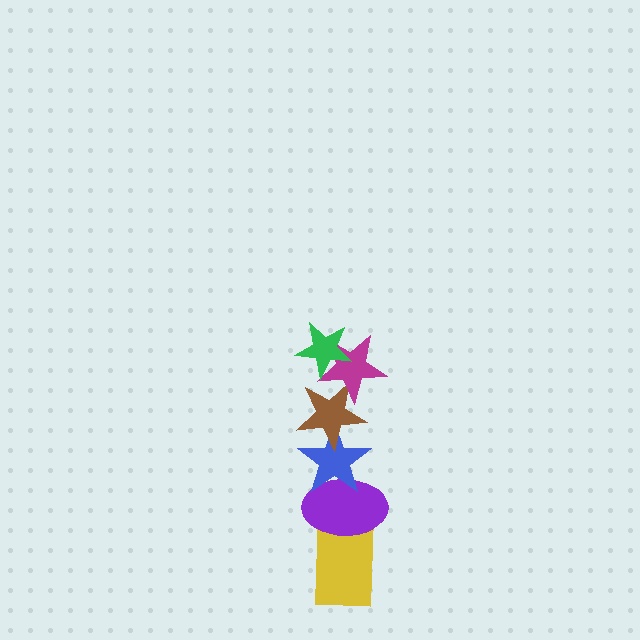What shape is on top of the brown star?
The magenta star is on top of the brown star.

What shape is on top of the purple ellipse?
The blue star is on top of the purple ellipse.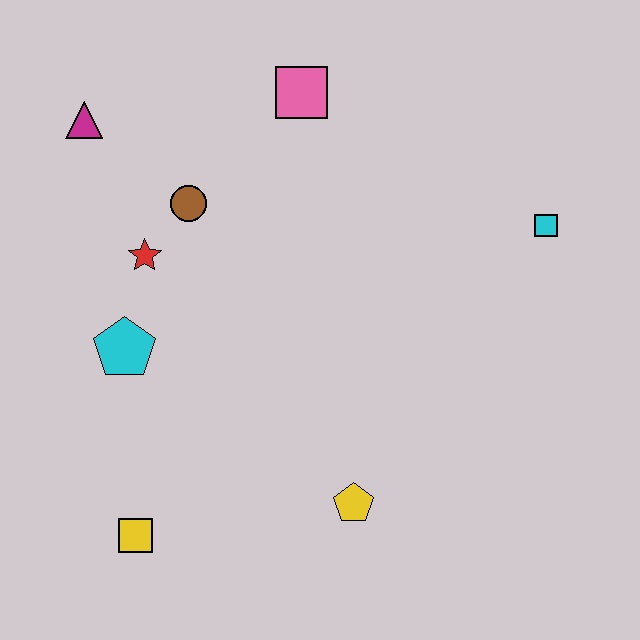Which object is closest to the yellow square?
The cyan pentagon is closest to the yellow square.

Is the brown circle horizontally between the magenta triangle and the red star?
No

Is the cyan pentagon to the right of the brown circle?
No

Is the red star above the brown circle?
No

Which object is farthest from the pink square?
The yellow square is farthest from the pink square.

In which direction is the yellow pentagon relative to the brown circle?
The yellow pentagon is below the brown circle.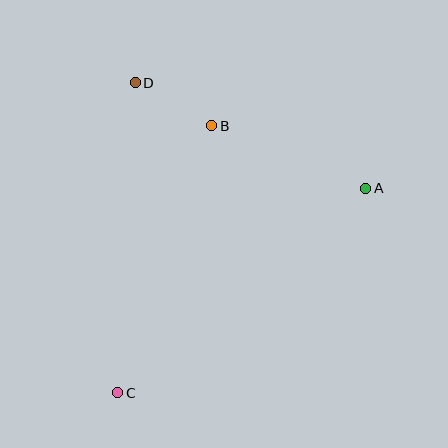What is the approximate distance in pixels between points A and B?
The distance between A and B is approximately 166 pixels.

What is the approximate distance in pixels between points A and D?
The distance between A and D is approximately 253 pixels.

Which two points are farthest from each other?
Points A and C are farthest from each other.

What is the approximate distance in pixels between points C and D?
The distance between C and D is approximately 310 pixels.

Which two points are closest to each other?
Points B and D are closest to each other.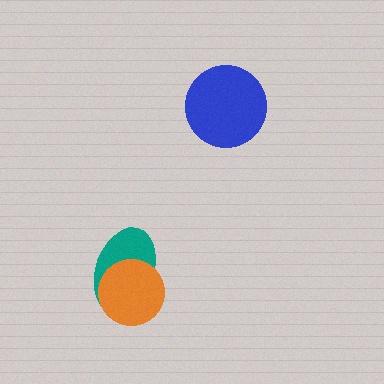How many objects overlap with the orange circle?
1 object overlaps with the orange circle.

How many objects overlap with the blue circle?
0 objects overlap with the blue circle.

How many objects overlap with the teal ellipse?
1 object overlaps with the teal ellipse.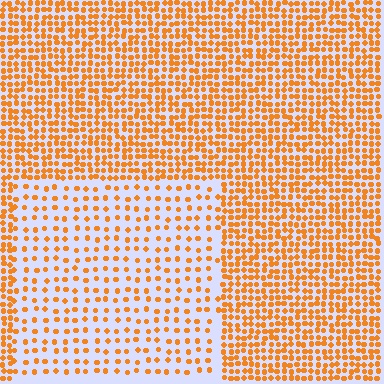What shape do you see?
I see a rectangle.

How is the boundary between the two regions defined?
The boundary is defined by a change in element density (approximately 2.3x ratio). All elements are the same color, size, and shape.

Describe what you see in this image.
The image contains small orange elements arranged at two different densities. A rectangle-shaped region is visible where the elements are less densely packed than the surrounding area.